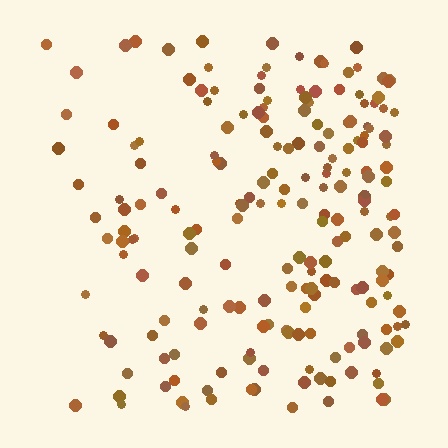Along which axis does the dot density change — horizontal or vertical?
Horizontal.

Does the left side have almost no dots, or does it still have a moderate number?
Still a moderate number, just noticeably fewer than the right.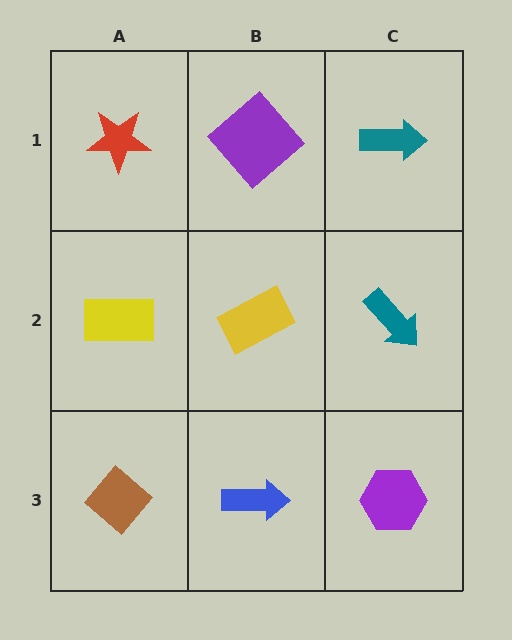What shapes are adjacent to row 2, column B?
A purple diamond (row 1, column B), a blue arrow (row 3, column B), a yellow rectangle (row 2, column A), a teal arrow (row 2, column C).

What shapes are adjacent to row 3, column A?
A yellow rectangle (row 2, column A), a blue arrow (row 3, column B).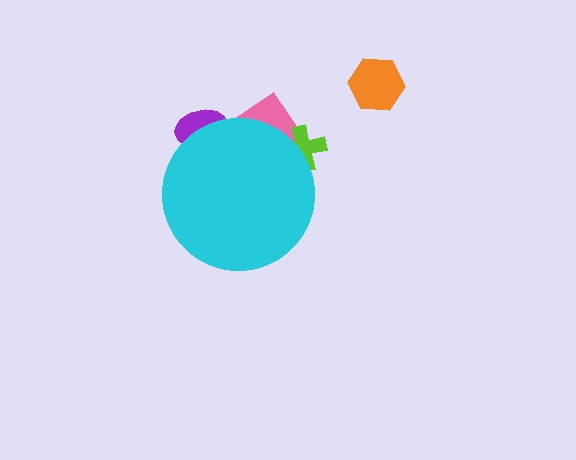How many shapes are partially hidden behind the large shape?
3 shapes are partially hidden.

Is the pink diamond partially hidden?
Yes, the pink diamond is partially hidden behind the cyan circle.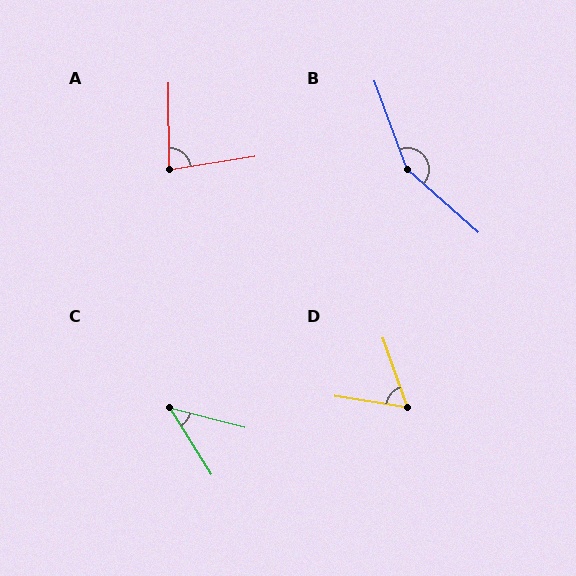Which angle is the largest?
B, at approximately 152 degrees.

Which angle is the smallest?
C, at approximately 44 degrees.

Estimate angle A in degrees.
Approximately 81 degrees.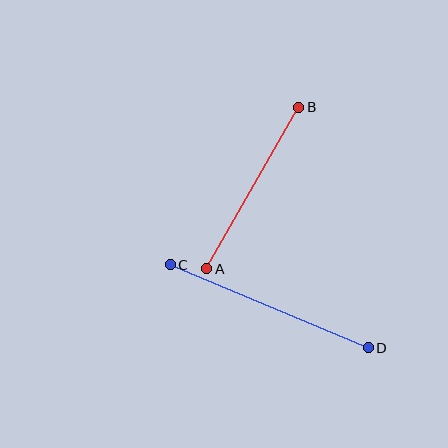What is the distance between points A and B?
The distance is approximately 186 pixels.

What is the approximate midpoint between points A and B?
The midpoint is at approximately (253, 188) pixels.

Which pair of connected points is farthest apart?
Points C and D are farthest apart.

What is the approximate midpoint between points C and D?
The midpoint is at approximately (269, 306) pixels.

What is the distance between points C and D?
The distance is approximately 215 pixels.